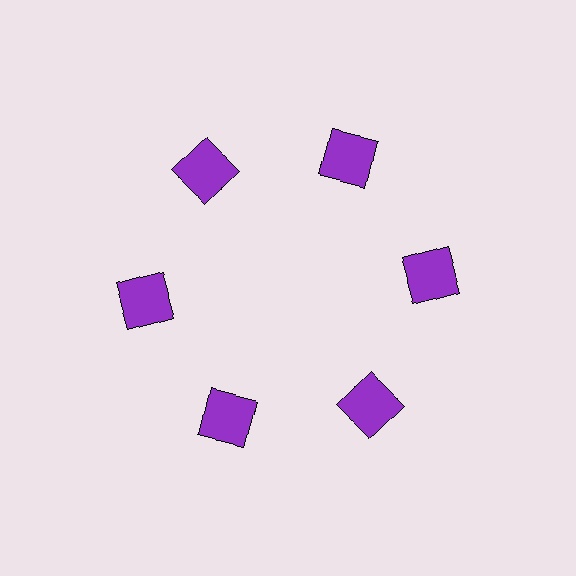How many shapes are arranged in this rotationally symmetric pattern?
There are 6 shapes, arranged in 6 groups of 1.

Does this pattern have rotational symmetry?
Yes, this pattern has 6-fold rotational symmetry. It looks the same after rotating 60 degrees around the center.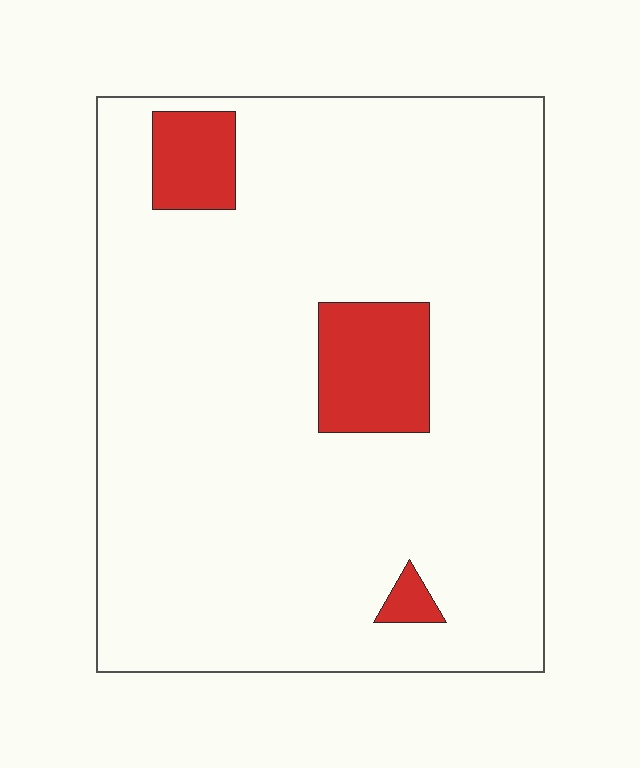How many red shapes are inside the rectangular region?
3.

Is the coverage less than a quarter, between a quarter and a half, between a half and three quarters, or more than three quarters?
Less than a quarter.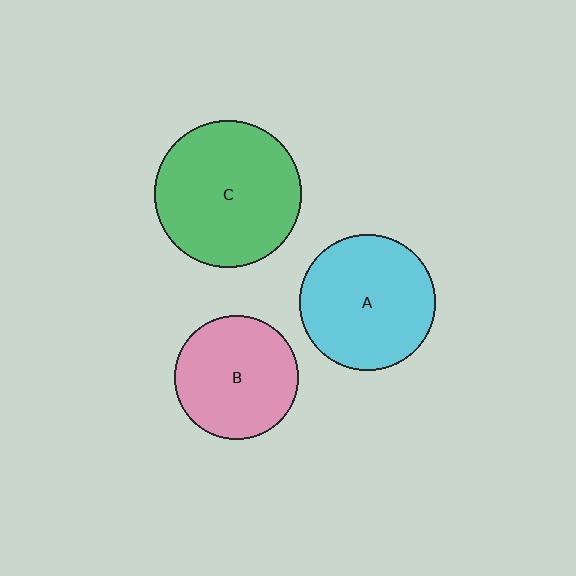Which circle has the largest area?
Circle C (green).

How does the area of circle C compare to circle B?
Approximately 1.4 times.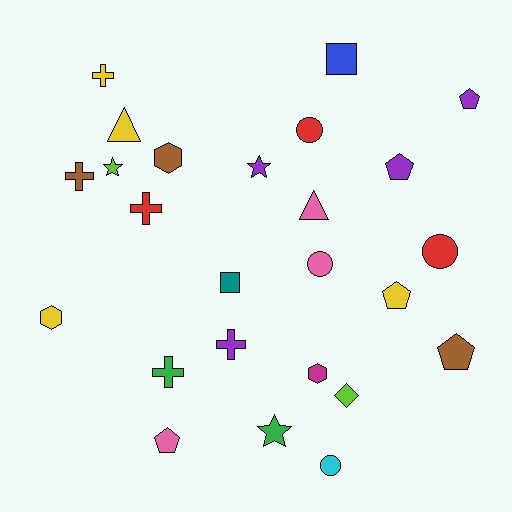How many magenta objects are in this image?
There is 1 magenta object.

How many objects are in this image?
There are 25 objects.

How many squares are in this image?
There are 2 squares.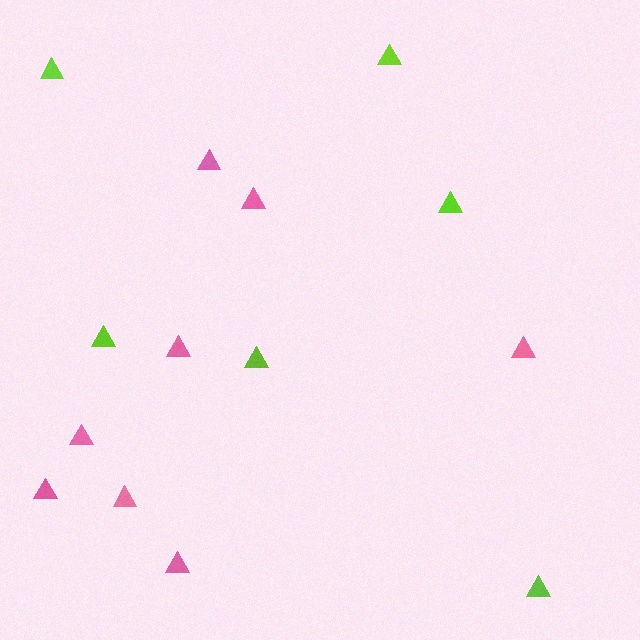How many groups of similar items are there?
There are 2 groups: one group of lime triangles (6) and one group of pink triangles (8).